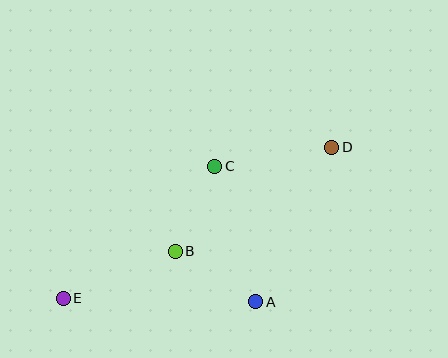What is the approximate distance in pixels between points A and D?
The distance between A and D is approximately 172 pixels.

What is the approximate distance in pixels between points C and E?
The distance between C and E is approximately 201 pixels.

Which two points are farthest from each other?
Points D and E are farthest from each other.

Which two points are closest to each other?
Points B and C are closest to each other.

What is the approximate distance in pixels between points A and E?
The distance between A and E is approximately 192 pixels.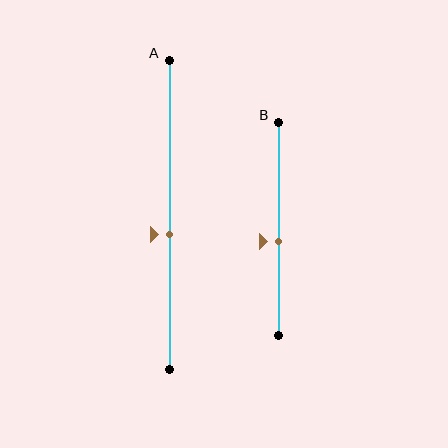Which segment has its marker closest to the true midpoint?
Segment B has its marker closest to the true midpoint.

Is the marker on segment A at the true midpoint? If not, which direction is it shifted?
No, the marker on segment A is shifted downward by about 6% of the segment length.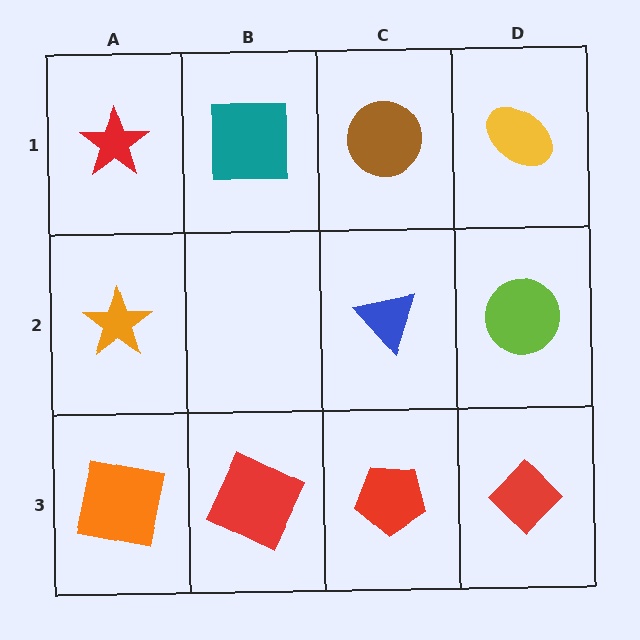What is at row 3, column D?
A red diamond.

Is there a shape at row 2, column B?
No, that cell is empty.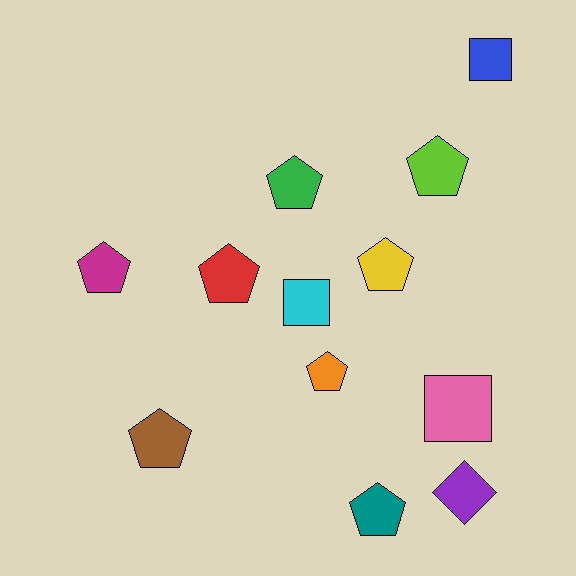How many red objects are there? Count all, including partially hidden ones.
There is 1 red object.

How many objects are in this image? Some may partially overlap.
There are 12 objects.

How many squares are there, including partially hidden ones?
There are 3 squares.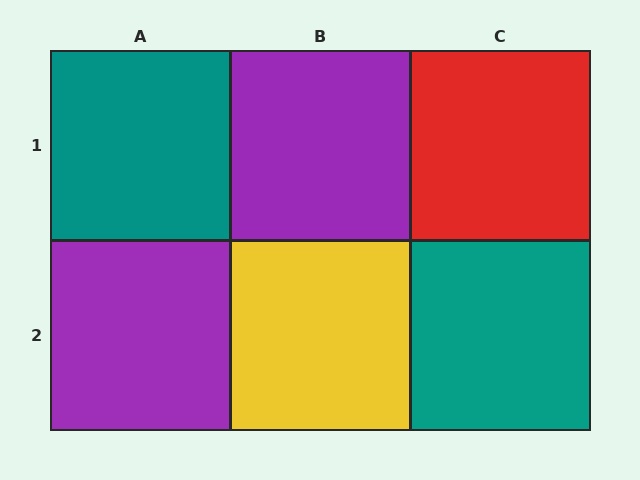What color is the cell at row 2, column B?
Yellow.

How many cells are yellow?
1 cell is yellow.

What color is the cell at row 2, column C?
Teal.